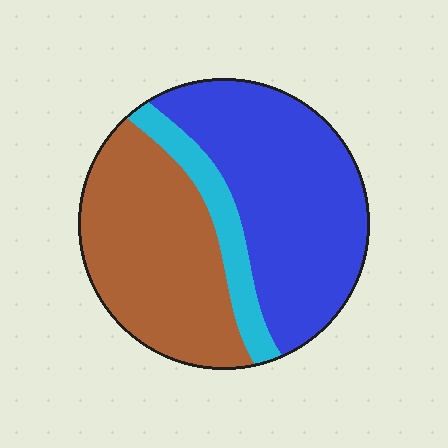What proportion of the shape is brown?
Brown takes up between a quarter and a half of the shape.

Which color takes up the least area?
Cyan, at roughly 10%.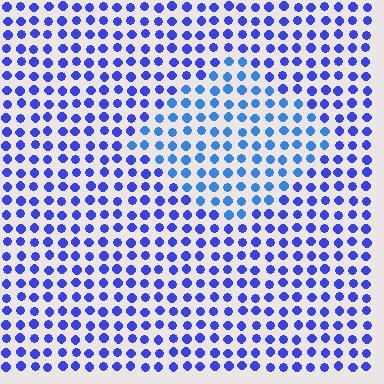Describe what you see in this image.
The image is filled with small blue elements in a uniform arrangement. A diamond-shaped region is visible where the elements are tinted to a slightly different hue, forming a subtle color boundary.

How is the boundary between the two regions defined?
The boundary is defined purely by a slight shift in hue (about 25 degrees). Spacing, size, and orientation are identical on both sides.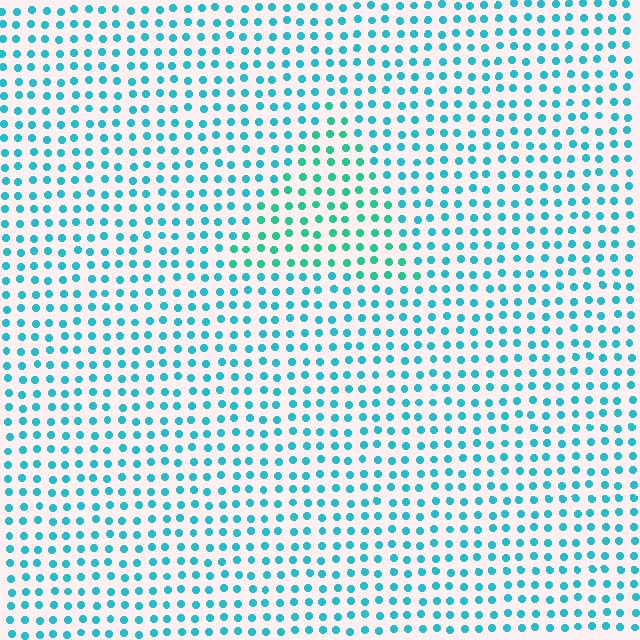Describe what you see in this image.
The image is filled with small cyan elements in a uniform arrangement. A triangle-shaped region is visible where the elements are tinted to a slightly different hue, forming a subtle color boundary.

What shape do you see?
I see a triangle.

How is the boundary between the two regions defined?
The boundary is defined purely by a slight shift in hue (about 26 degrees). Spacing, size, and orientation are identical on both sides.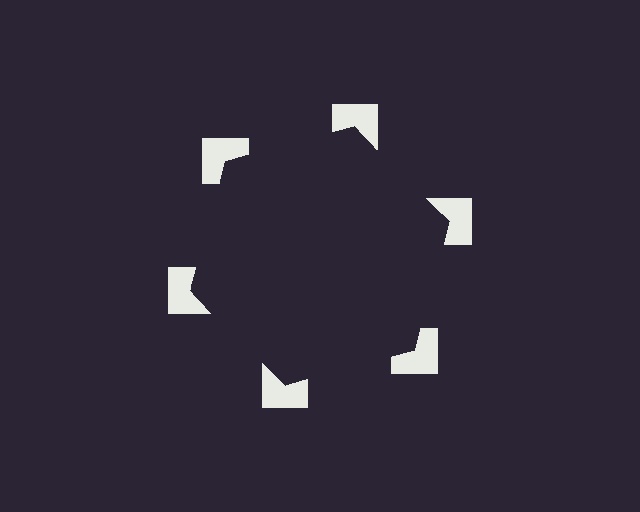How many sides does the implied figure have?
6 sides.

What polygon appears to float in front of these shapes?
An illusory hexagon — its edges are inferred from the aligned wedge cuts in the notched squares, not physically drawn.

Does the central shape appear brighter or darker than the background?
It typically appears slightly darker than the background, even though no actual brightness change is drawn.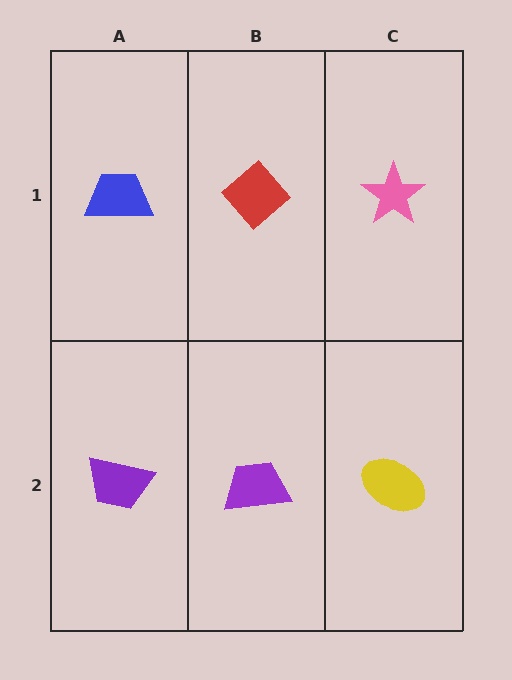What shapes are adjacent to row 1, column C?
A yellow ellipse (row 2, column C), a red diamond (row 1, column B).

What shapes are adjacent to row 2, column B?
A red diamond (row 1, column B), a purple trapezoid (row 2, column A), a yellow ellipse (row 2, column C).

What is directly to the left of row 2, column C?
A purple trapezoid.